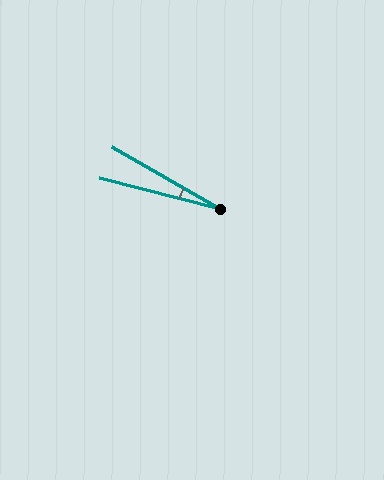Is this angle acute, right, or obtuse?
It is acute.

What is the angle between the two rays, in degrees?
Approximately 15 degrees.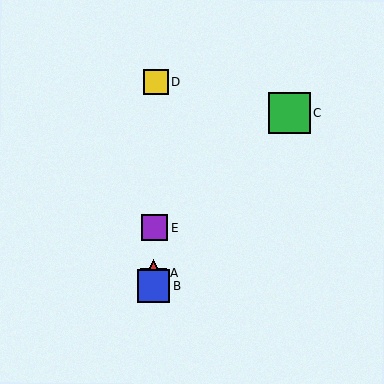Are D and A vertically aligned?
Yes, both are at x≈156.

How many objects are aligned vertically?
4 objects (A, B, D, E) are aligned vertically.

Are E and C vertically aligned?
No, E is at x≈154 and C is at x≈289.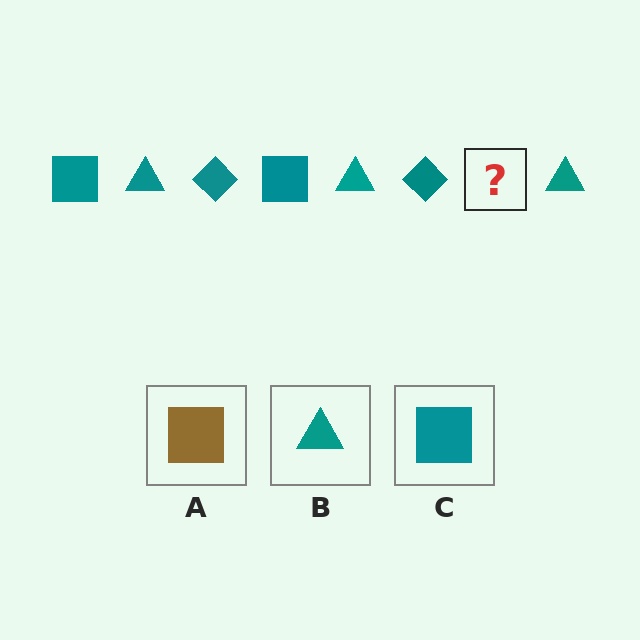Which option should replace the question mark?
Option C.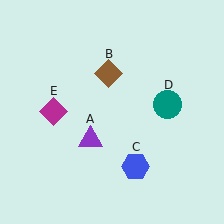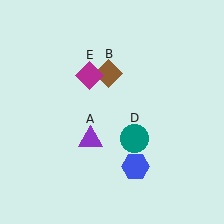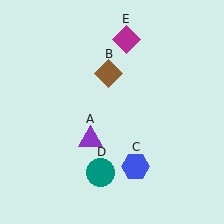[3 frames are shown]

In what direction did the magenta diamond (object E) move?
The magenta diamond (object E) moved up and to the right.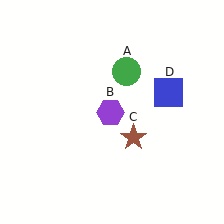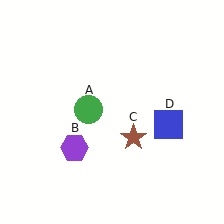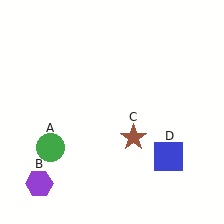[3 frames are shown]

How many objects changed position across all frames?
3 objects changed position: green circle (object A), purple hexagon (object B), blue square (object D).